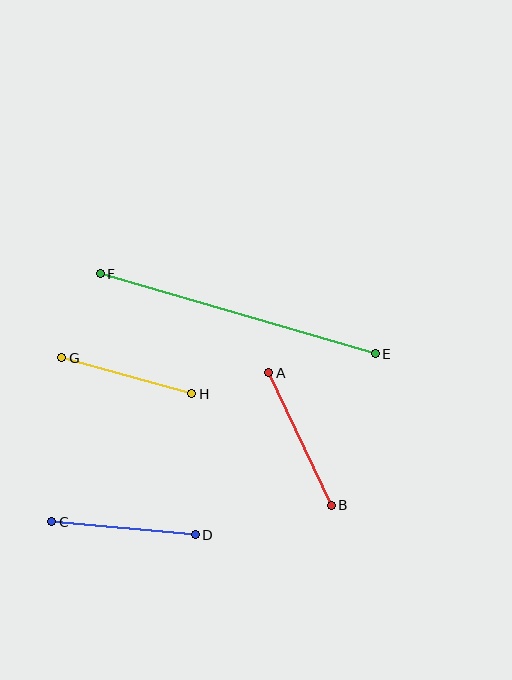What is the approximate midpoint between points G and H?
The midpoint is at approximately (127, 376) pixels.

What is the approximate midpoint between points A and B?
The midpoint is at approximately (300, 439) pixels.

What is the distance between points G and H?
The distance is approximately 135 pixels.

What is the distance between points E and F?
The distance is approximately 286 pixels.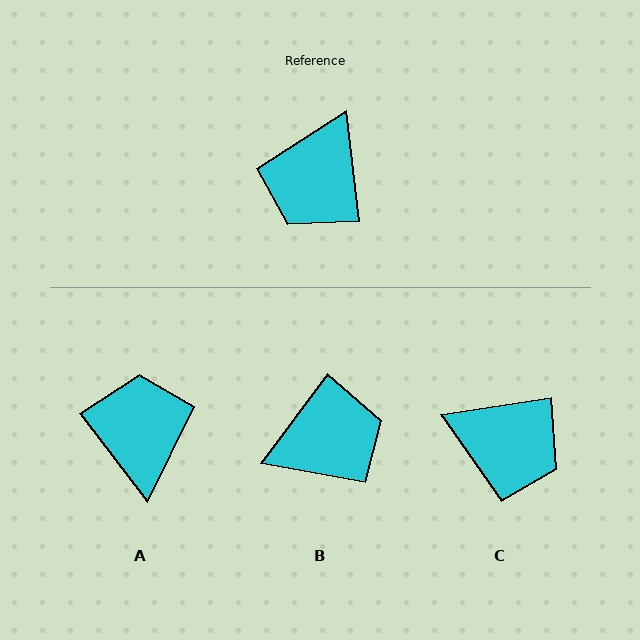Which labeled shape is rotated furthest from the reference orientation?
A, about 149 degrees away.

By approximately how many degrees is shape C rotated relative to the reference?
Approximately 92 degrees counter-clockwise.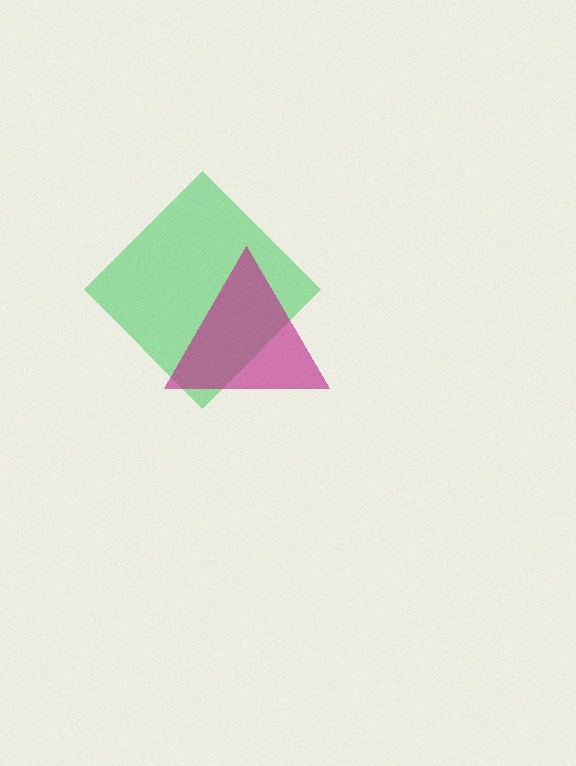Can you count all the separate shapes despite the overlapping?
Yes, there are 2 separate shapes.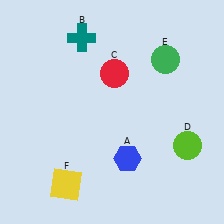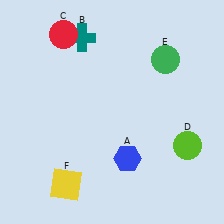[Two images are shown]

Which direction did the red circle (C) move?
The red circle (C) moved left.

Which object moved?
The red circle (C) moved left.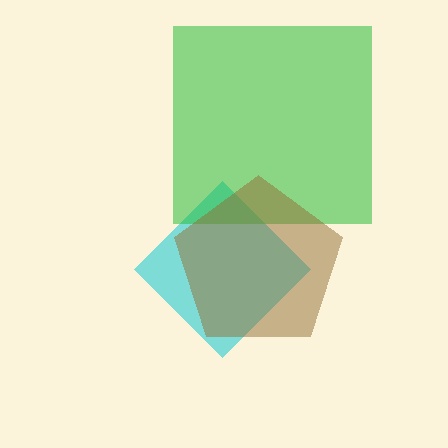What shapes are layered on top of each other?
The layered shapes are: a cyan diamond, a green square, a brown pentagon.